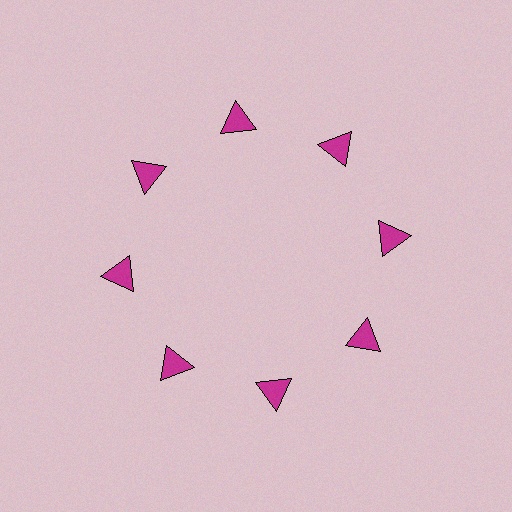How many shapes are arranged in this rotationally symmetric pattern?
There are 8 shapes, arranged in 8 groups of 1.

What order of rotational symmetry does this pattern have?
This pattern has 8-fold rotational symmetry.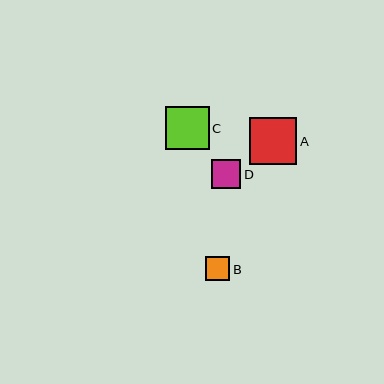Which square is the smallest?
Square B is the smallest with a size of approximately 24 pixels.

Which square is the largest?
Square A is the largest with a size of approximately 47 pixels.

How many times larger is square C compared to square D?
Square C is approximately 1.5 times the size of square D.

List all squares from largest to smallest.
From largest to smallest: A, C, D, B.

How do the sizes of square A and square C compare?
Square A and square C are approximately the same size.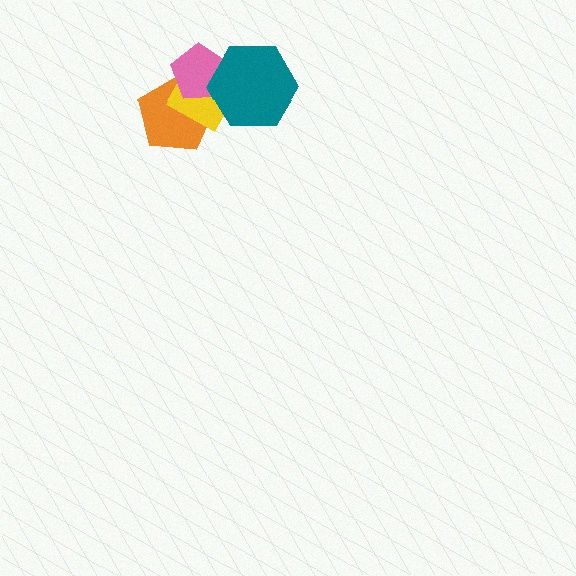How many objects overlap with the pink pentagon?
3 objects overlap with the pink pentagon.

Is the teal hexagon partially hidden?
No, no other shape covers it.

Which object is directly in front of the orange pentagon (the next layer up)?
The yellow rectangle is directly in front of the orange pentagon.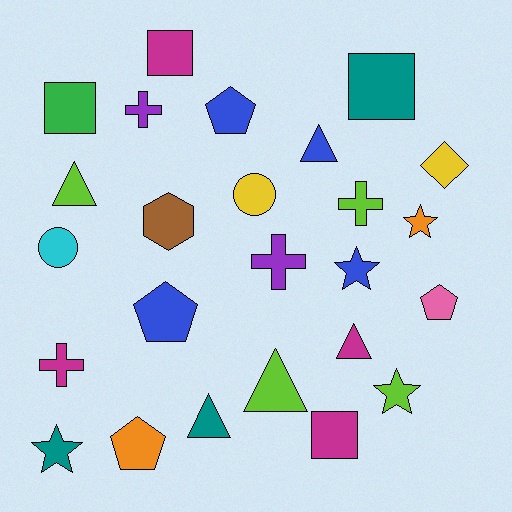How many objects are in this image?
There are 25 objects.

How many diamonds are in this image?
There is 1 diamond.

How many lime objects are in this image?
There are 4 lime objects.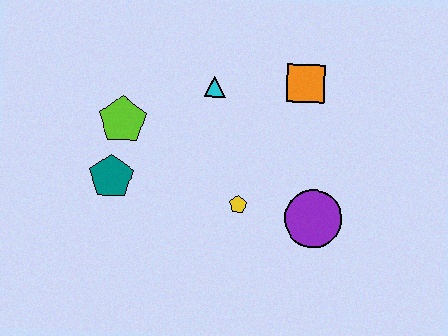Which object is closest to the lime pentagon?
The teal pentagon is closest to the lime pentagon.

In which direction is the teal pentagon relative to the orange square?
The teal pentagon is to the left of the orange square.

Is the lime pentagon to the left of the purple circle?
Yes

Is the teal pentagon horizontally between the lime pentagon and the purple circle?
No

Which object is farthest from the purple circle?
The lime pentagon is farthest from the purple circle.